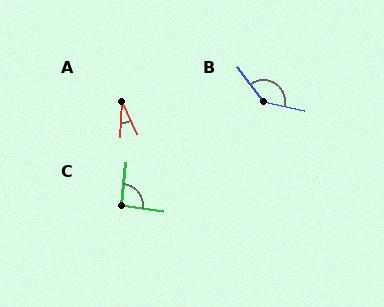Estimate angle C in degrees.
Approximately 93 degrees.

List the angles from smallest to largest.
A (28°), C (93°), B (138°).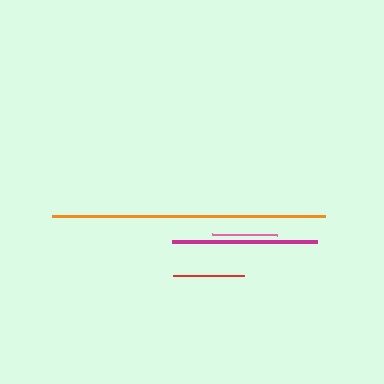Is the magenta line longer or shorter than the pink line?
The magenta line is longer than the pink line.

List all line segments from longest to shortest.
From longest to shortest: orange, magenta, red, pink.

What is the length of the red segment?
The red segment is approximately 71 pixels long.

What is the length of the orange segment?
The orange segment is approximately 273 pixels long.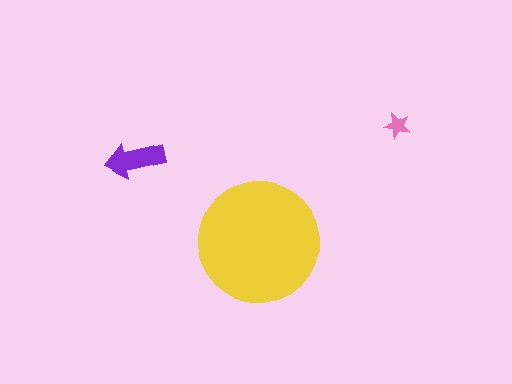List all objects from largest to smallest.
The yellow circle, the purple arrow, the pink star.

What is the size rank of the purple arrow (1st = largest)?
2nd.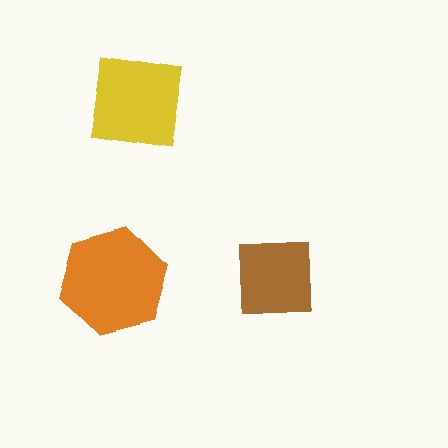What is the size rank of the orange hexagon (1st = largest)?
1st.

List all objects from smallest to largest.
The brown square, the yellow square, the orange hexagon.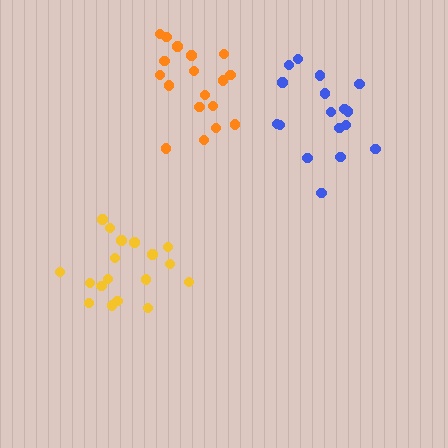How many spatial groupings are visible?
There are 3 spatial groupings.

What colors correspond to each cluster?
The clusters are colored: orange, yellow, blue.